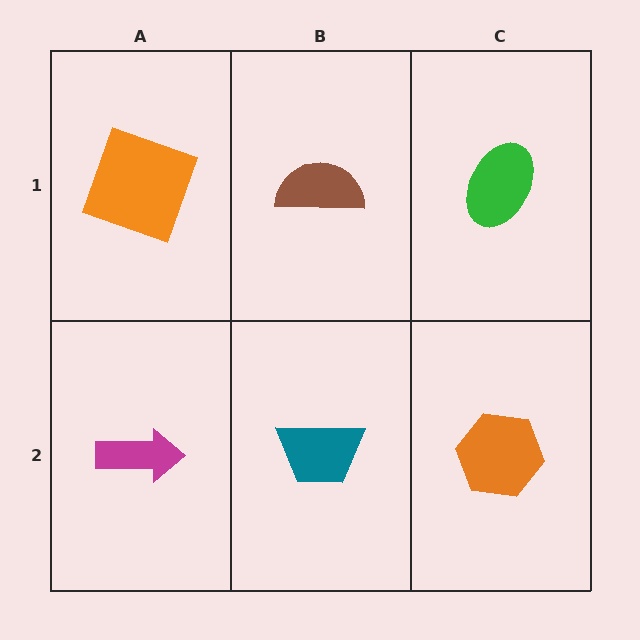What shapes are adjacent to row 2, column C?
A green ellipse (row 1, column C), a teal trapezoid (row 2, column B).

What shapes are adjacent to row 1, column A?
A magenta arrow (row 2, column A), a brown semicircle (row 1, column B).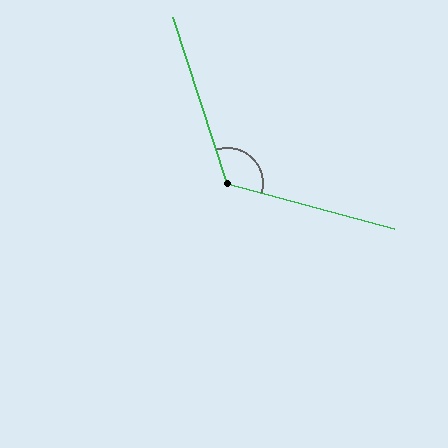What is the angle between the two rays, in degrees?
Approximately 123 degrees.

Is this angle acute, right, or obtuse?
It is obtuse.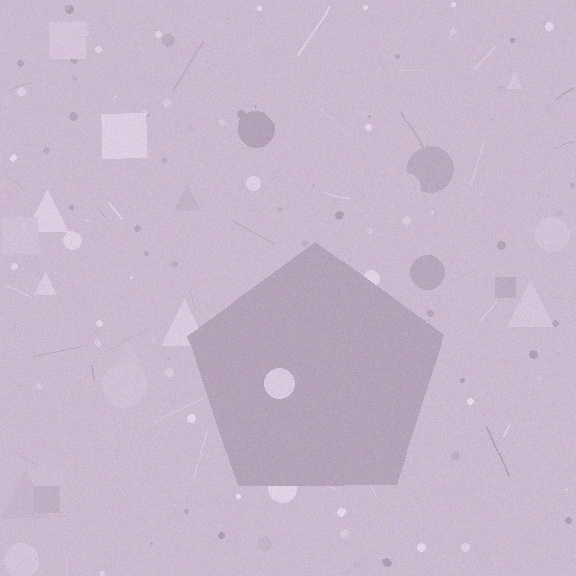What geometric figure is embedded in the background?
A pentagon is embedded in the background.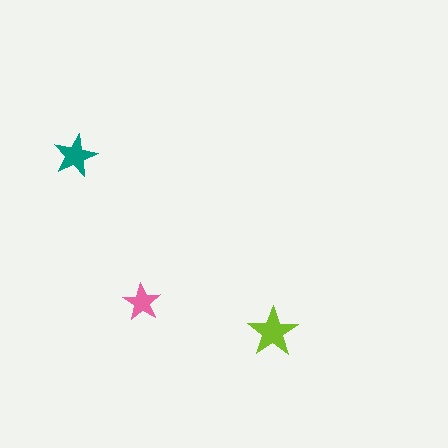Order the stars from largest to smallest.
the lime one, the teal one, the pink one.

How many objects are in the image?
There are 3 objects in the image.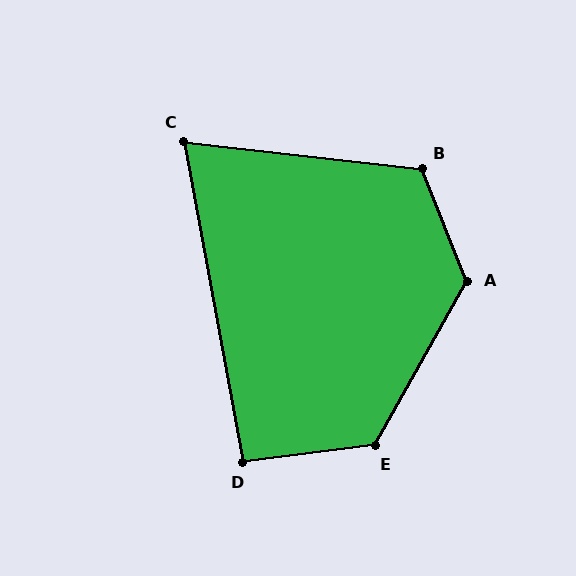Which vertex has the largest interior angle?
A, at approximately 129 degrees.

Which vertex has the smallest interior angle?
C, at approximately 73 degrees.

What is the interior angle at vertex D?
Approximately 93 degrees (approximately right).